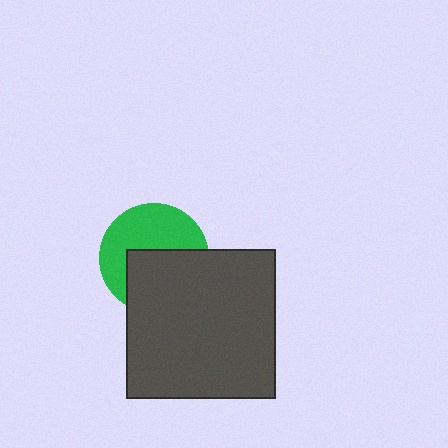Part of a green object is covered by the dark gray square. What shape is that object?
It is a circle.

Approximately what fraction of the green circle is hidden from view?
Roughly 48% of the green circle is hidden behind the dark gray square.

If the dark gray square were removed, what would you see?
You would see the complete green circle.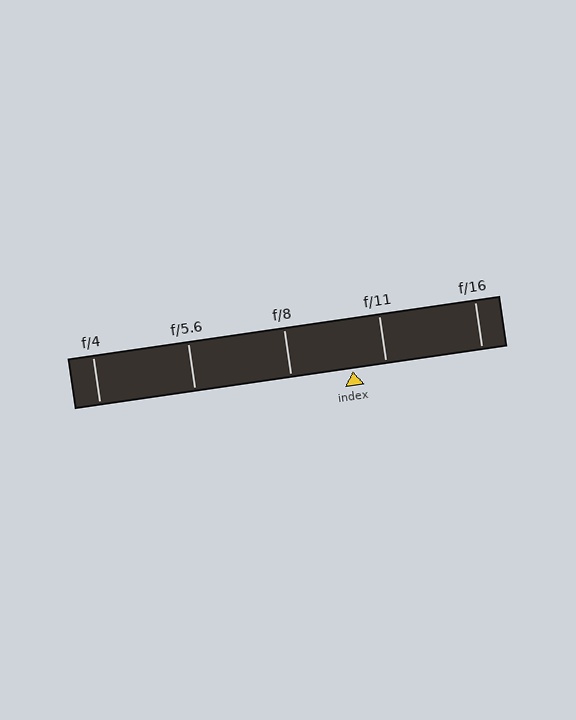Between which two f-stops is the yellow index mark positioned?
The index mark is between f/8 and f/11.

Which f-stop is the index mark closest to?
The index mark is closest to f/11.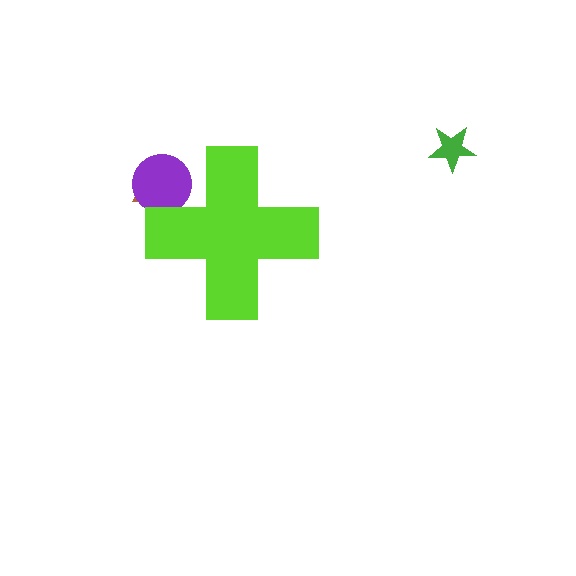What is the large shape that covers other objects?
A lime cross.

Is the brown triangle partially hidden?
Yes, the brown triangle is partially hidden behind the lime cross.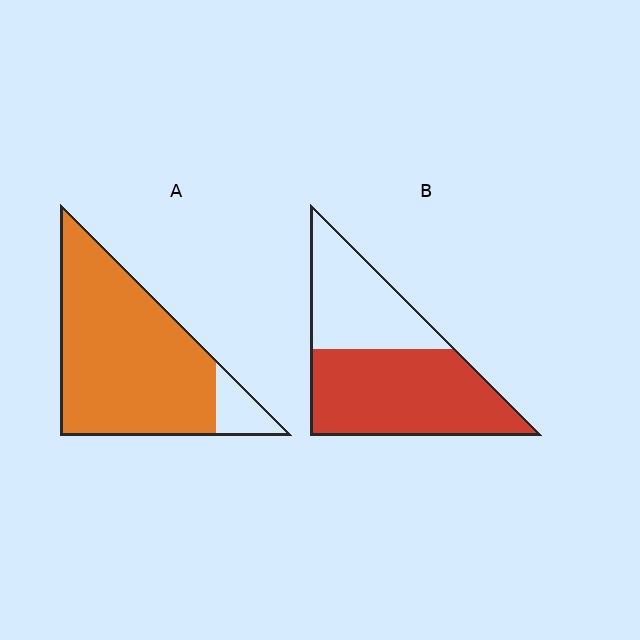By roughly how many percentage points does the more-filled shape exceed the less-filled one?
By roughly 30 percentage points (A over B).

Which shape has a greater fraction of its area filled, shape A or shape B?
Shape A.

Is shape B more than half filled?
Yes.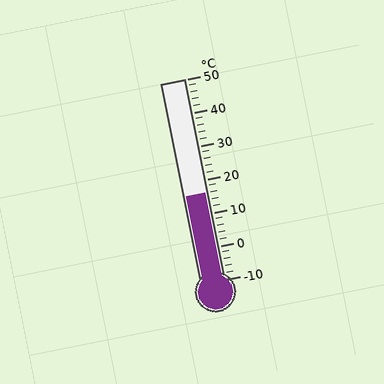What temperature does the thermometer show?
The thermometer shows approximately 16°C.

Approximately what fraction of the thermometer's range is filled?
The thermometer is filled to approximately 45% of its range.